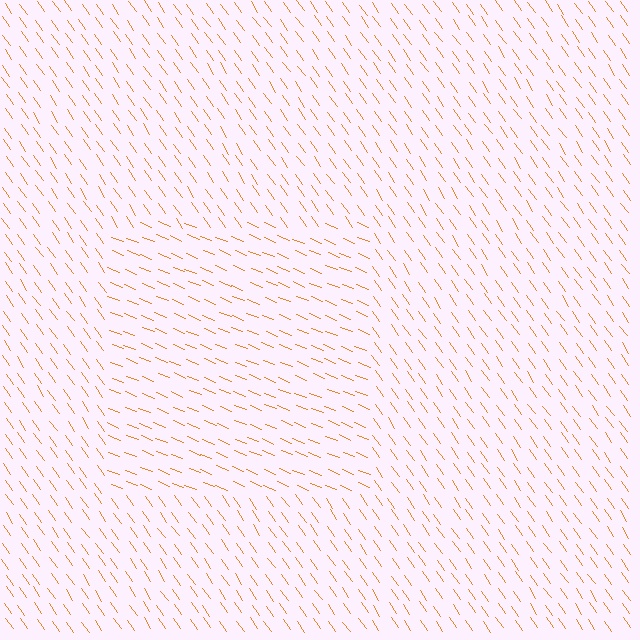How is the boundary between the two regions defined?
The boundary is defined purely by a change in line orientation (approximately 33 degrees difference). All lines are the same color and thickness.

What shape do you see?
I see a rectangle.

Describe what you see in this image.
The image is filled with small orange line segments. A rectangle region in the image has lines oriented differently from the surrounding lines, creating a visible texture boundary.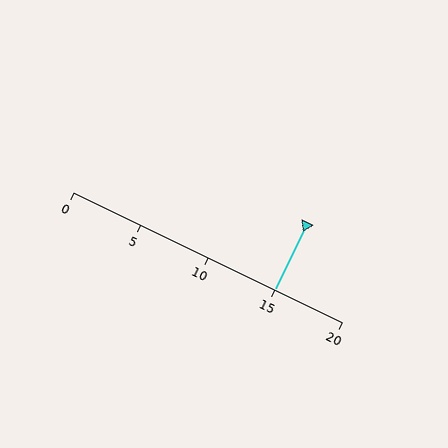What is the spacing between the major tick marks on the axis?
The major ticks are spaced 5 apart.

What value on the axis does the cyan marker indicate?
The marker indicates approximately 15.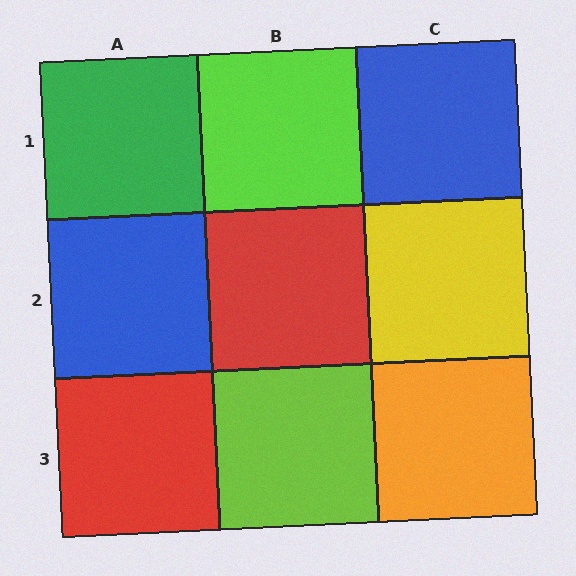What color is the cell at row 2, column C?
Yellow.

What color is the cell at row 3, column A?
Red.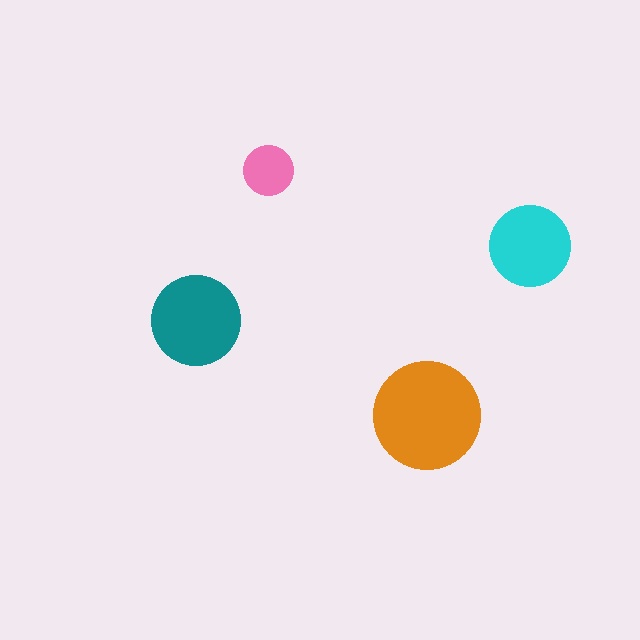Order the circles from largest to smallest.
the orange one, the teal one, the cyan one, the pink one.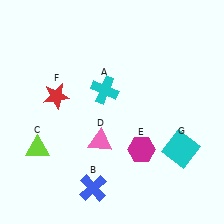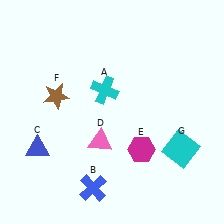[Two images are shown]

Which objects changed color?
C changed from lime to blue. F changed from red to brown.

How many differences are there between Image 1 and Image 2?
There are 2 differences between the two images.